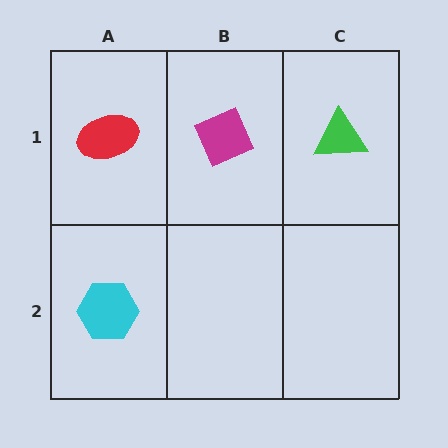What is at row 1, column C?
A green triangle.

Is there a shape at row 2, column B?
No, that cell is empty.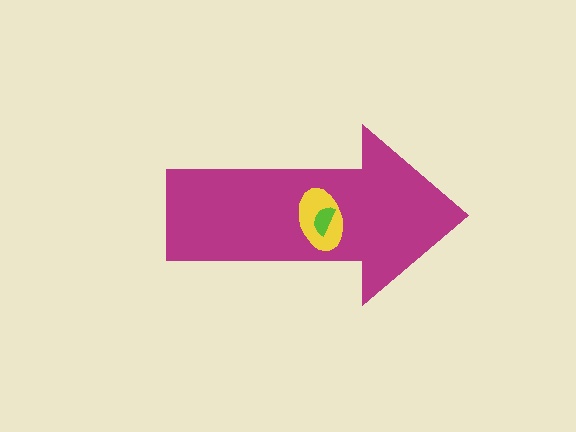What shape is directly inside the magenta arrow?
The yellow ellipse.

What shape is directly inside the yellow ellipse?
The lime semicircle.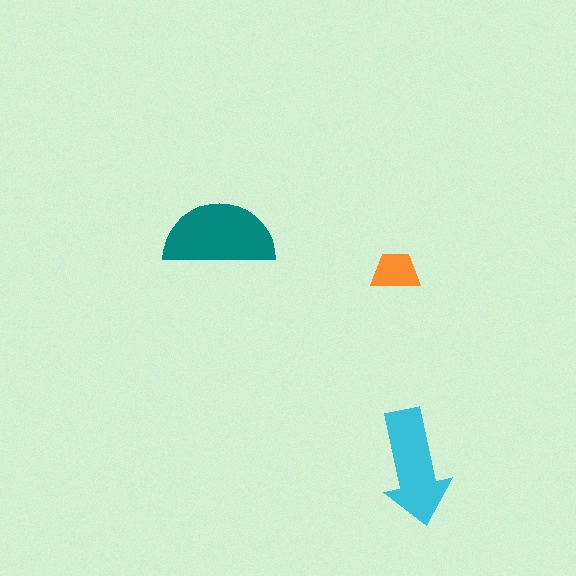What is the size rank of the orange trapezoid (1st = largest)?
3rd.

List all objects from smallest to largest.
The orange trapezoid, the cyan arrow, the teal semicircle.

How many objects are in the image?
There are 3 objects in the image.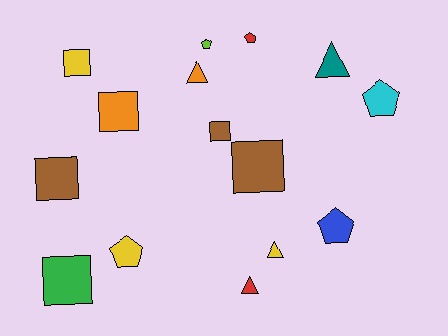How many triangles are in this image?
There are 4 triangles.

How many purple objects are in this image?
There are no purple objects.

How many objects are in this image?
There are 15 objects.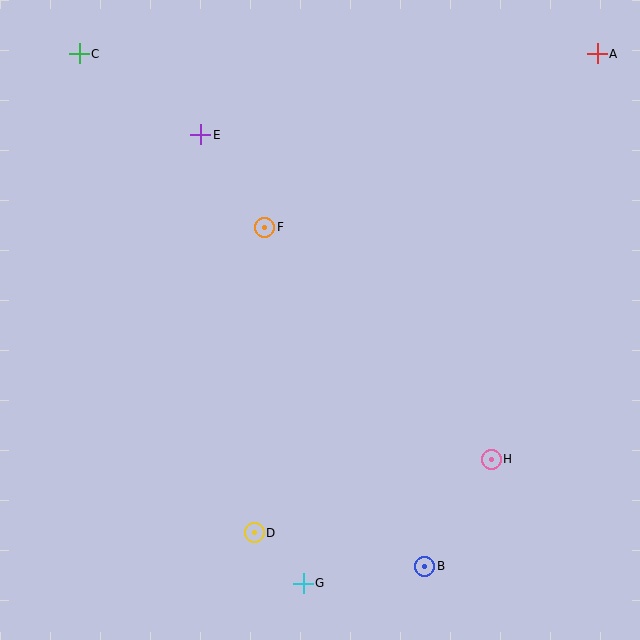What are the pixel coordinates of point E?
Point E is at (201, 135).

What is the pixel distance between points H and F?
The distance between H and F is 324 pixels.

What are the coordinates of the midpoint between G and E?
The midpoint between G and E is at (252, 359).